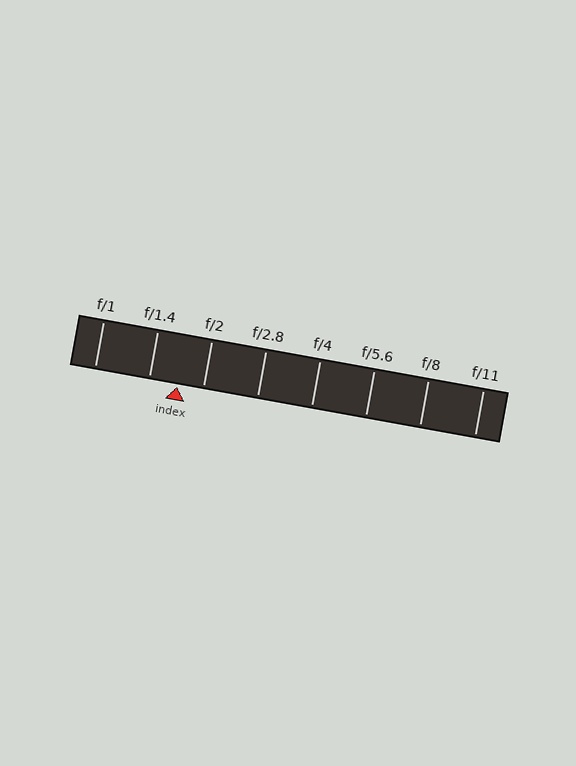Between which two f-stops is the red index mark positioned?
The index mark is between f/1.4 and f/2.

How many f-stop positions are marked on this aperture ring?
There are 8 f-stop positions marked.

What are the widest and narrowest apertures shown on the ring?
The widest aperture shown is f/1 and the narrowest is f/11.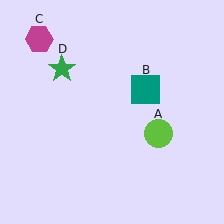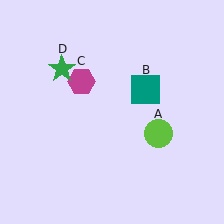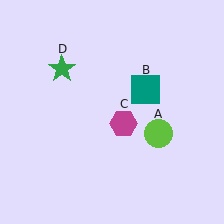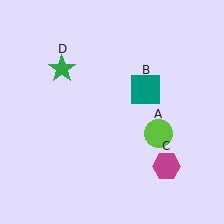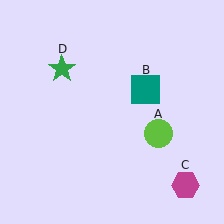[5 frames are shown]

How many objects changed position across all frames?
1 object changed position: magenta hexagon (object C).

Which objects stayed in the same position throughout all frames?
Lime circle (object A) and teal square (object B) and green star (object D) remained stationary.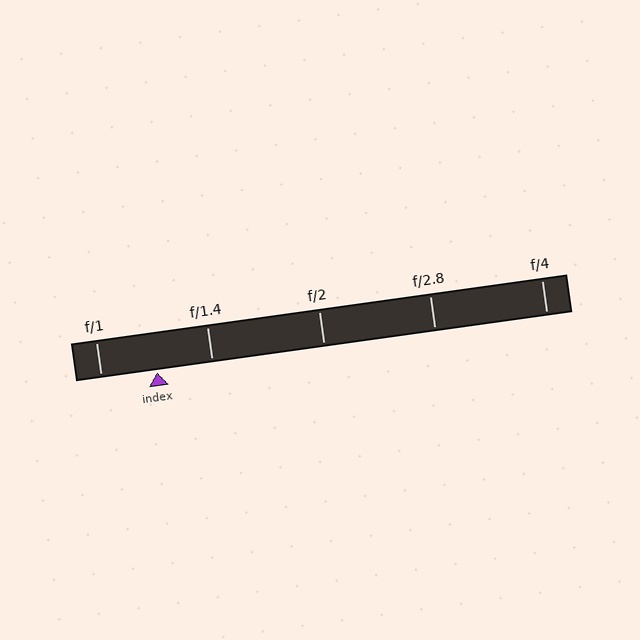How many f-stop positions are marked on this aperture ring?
There are 5 f-stop positions marked.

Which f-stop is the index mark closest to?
The index mark is closest to f/1.4.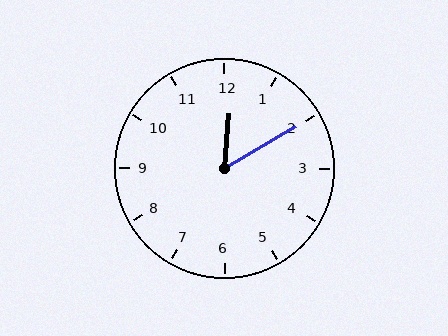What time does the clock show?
12:10.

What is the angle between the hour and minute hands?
Approximately 55 degrees.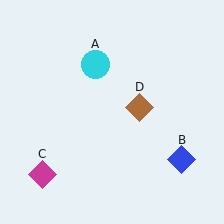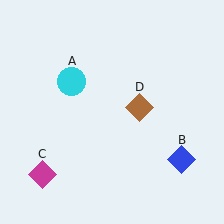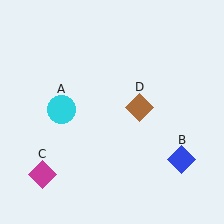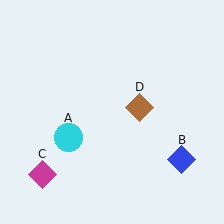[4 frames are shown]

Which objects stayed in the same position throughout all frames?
Blue diamond (object B) and magenta diamond (object C) and brown diamond (object D) remained stationary.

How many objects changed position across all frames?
1 object changed position: cyan circle (object A).